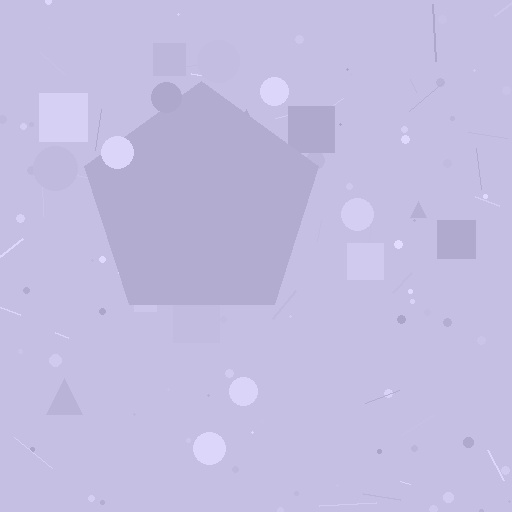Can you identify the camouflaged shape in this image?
The camouflaged shape is a pentagon.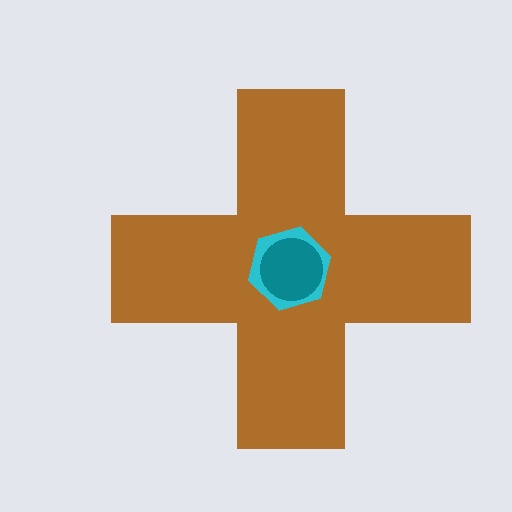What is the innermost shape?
The teal circle.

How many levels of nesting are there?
3.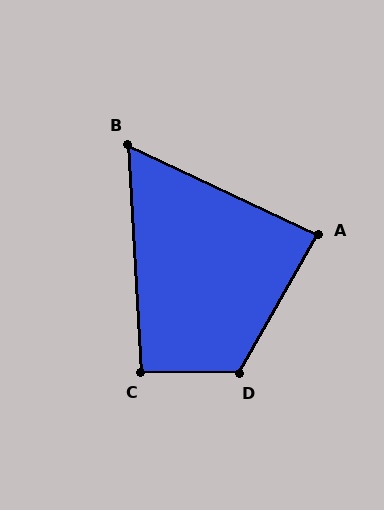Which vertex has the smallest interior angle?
B, at approximately 61 degrees.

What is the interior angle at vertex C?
Approximately 94 degrees (approximately right).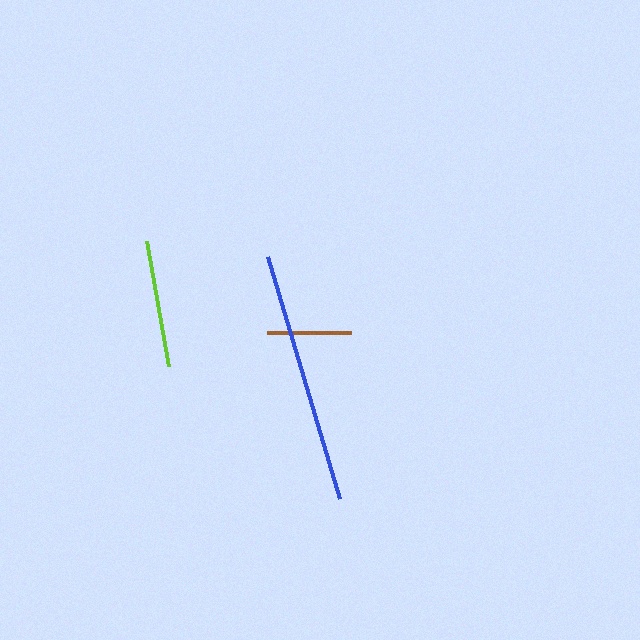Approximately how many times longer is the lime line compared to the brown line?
The lime line is approximately 1.5 times the length of the brown line.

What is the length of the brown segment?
The brown segment is approximately 84 pixels long.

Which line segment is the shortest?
The brown line is the shortest at approximately 84 pixels.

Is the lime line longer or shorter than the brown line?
The lime line is longer than the brown line.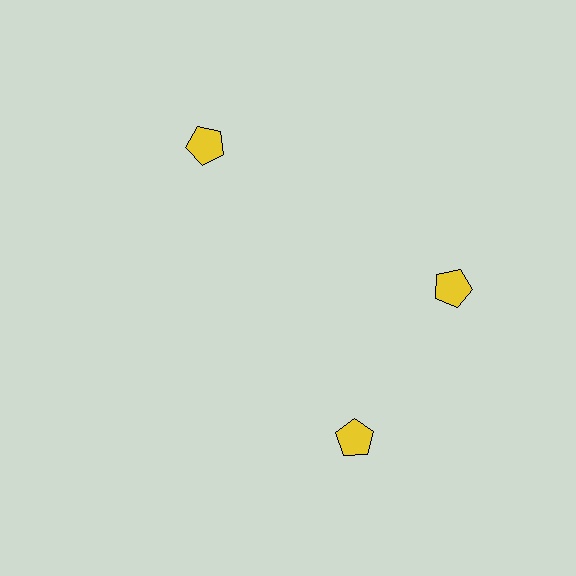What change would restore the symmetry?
The symmetry would be restored by rotating it back into even spacing with its neighbors so that all 3 pentagons sit at equal angles and equal distance from the center.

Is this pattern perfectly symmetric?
No. The 3 yellow pentagons are arranged in a ring, but one element near the 7 o'clock position is rotated out of alignment along the ring, breaking the 3-fold rotational symmetry.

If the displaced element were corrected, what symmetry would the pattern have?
It would have 3-fold rotational symmetry — the pattern would map onto itself every 120 degrees.